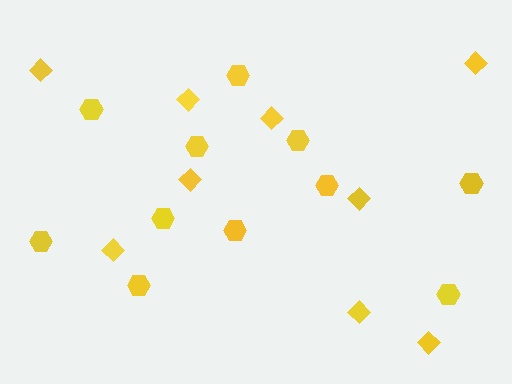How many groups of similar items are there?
There are 2 groups: one group of hexagons (11) and one group of diamonds (9).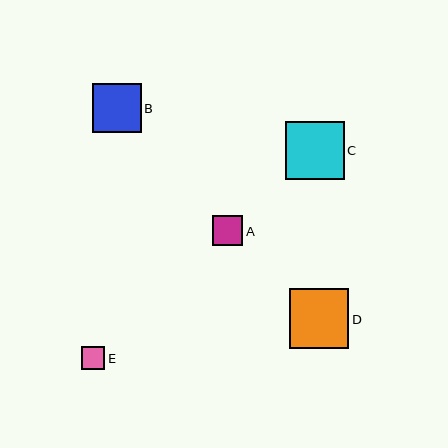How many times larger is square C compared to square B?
Square C is approximately 1.2 times the size of square B.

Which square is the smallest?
Square E is the smallest with a size of approximately 23 pixels.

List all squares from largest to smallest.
From largest to smallest: D, C, B, A, E.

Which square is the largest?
Square D is the largest with a size of approximately 60 pixels.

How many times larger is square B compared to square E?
Square B is approximately 2.1 times the size of square E.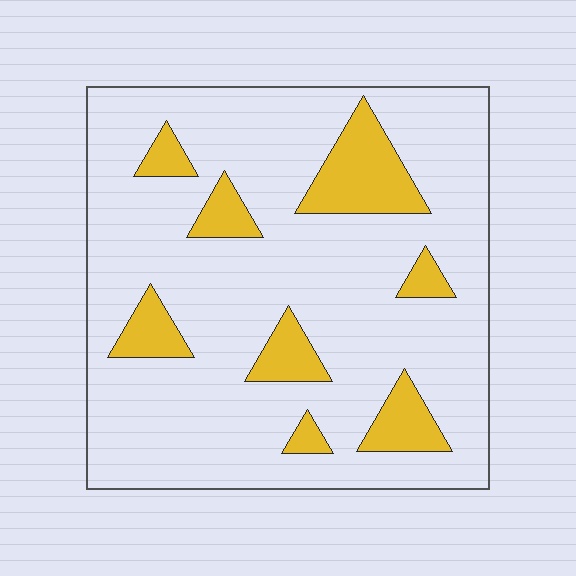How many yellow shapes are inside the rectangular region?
8.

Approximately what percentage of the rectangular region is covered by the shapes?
Approximately 15%.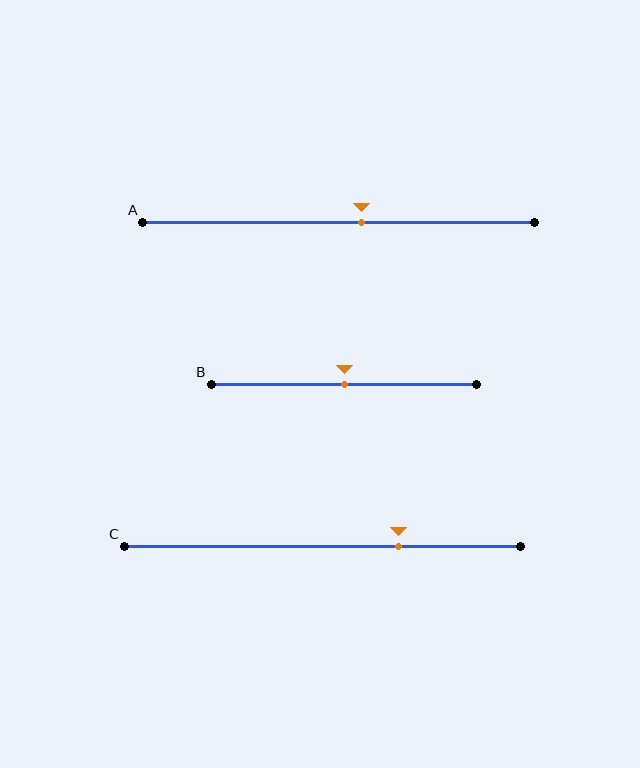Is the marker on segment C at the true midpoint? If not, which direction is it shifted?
No, the marker on segment C is shifted to the right by about 19% of the segment length.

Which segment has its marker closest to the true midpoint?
Segment B has its marker closest to the true midpoint.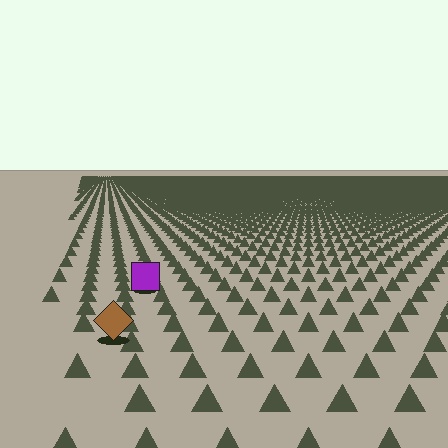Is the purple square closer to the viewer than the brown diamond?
No. The brown diamond is closer — you can tell from the texture gradient: the ground texture is coarser near it.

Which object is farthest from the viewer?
The purple square is farthest from the viewer. It appears smaller and the ground texture around it is denser.